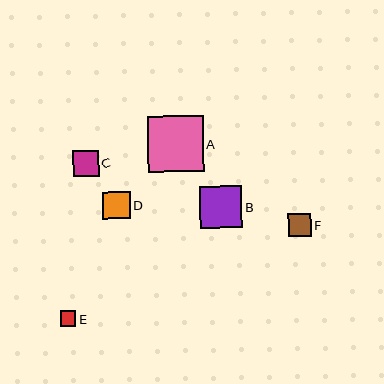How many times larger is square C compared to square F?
Square C is approximately 1.1 times the size of square F.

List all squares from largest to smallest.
From largest to smallest: A, B, D, C, F, E.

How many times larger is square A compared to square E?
Square A is approximately 3.5 times the size of square E.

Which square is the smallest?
Square E is the smallest with a size of approximately 16 pixels.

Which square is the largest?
Square A is the largest with a size of approximately 56 pixels.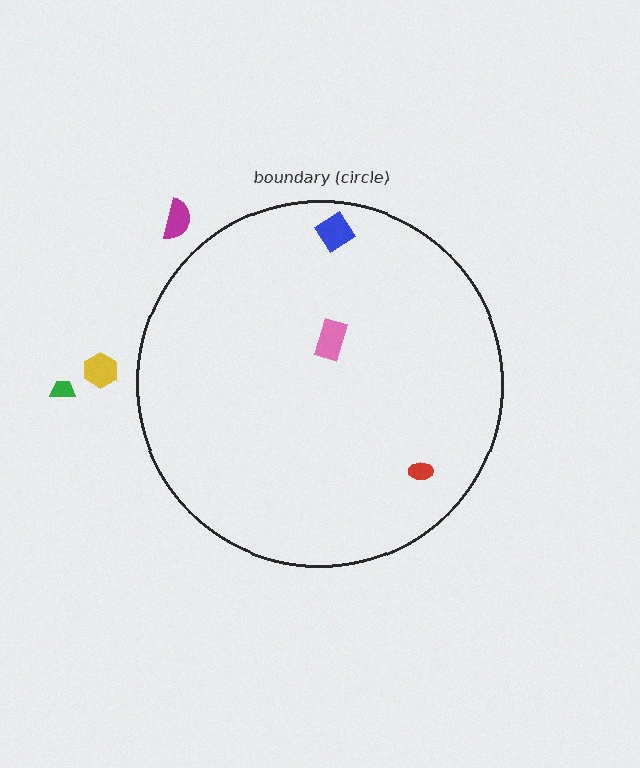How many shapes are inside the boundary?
3 inside, 3 outside.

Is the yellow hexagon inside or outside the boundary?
Outside.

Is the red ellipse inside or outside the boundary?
Inside.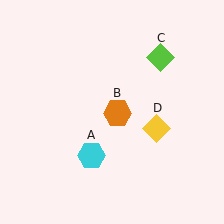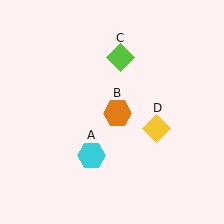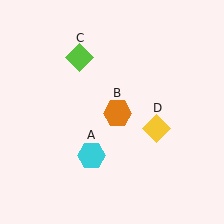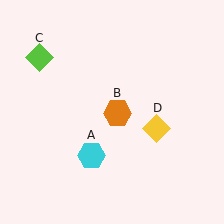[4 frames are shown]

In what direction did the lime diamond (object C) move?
The lime diamond (object C) moved left.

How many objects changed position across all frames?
1 object changed position: lime diamond (object C).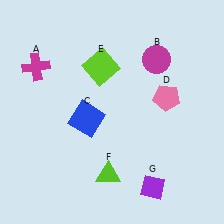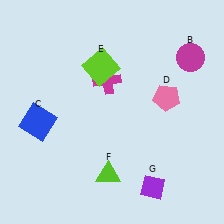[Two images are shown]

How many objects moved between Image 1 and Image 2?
3 objects moved between the two images.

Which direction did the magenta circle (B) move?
The magenta circle (B) moved right.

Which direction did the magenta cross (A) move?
The magenta cross (A) moved right.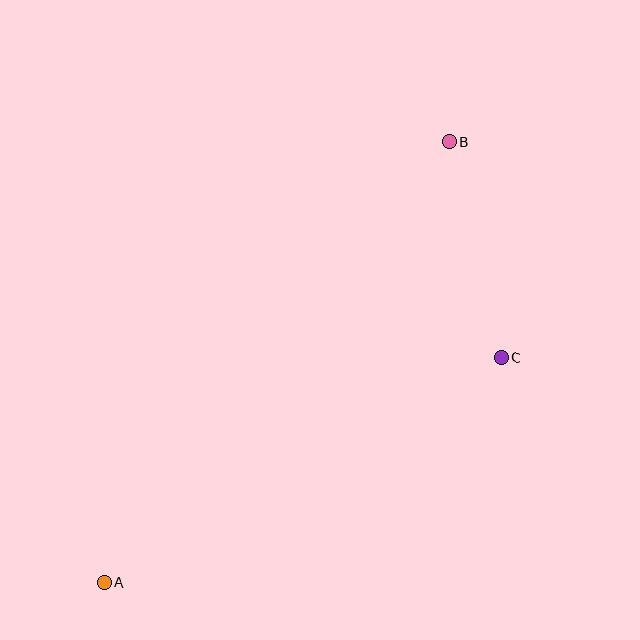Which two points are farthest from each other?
Points A and B are farthest from each other.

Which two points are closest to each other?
Points B and C are closest to each other.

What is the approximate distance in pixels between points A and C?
The distance between A and C is approximately 457 pixels.